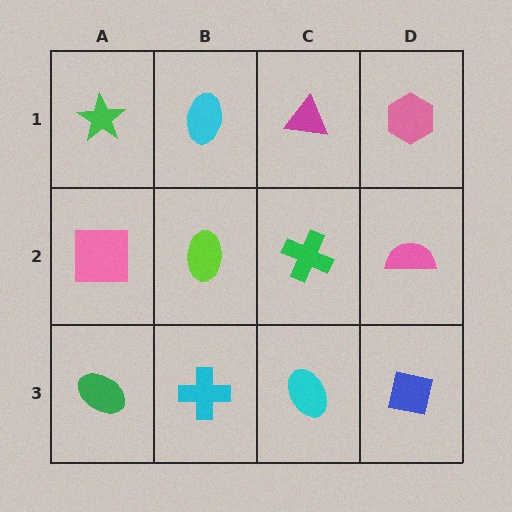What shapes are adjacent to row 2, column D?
A pink hexagon (row 1, column D), a blue square (row 3, column D), a green cross (row 2, column C).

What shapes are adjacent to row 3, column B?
A lime ellipse (row 2, column B), a green ellipse (row 3, column A), a cyan ellipse (row 3, column C).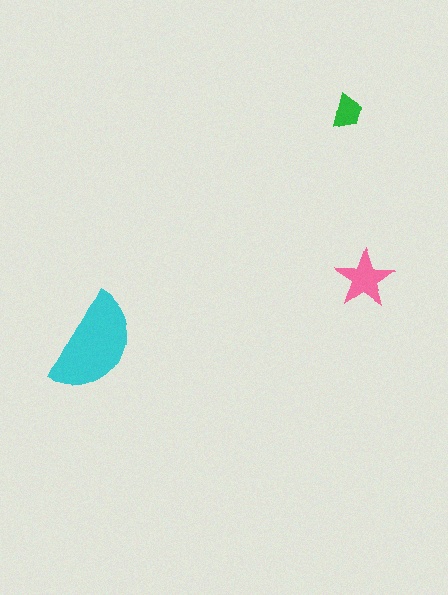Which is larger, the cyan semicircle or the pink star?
The cyan semicircle.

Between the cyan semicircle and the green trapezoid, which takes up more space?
The cyan semicircle.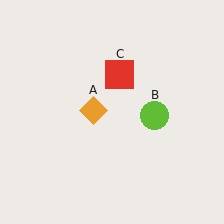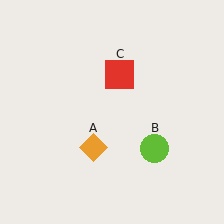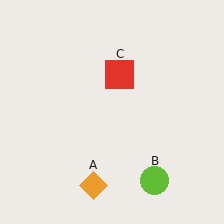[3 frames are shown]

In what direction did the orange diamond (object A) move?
The orange diamond (object A) moved down.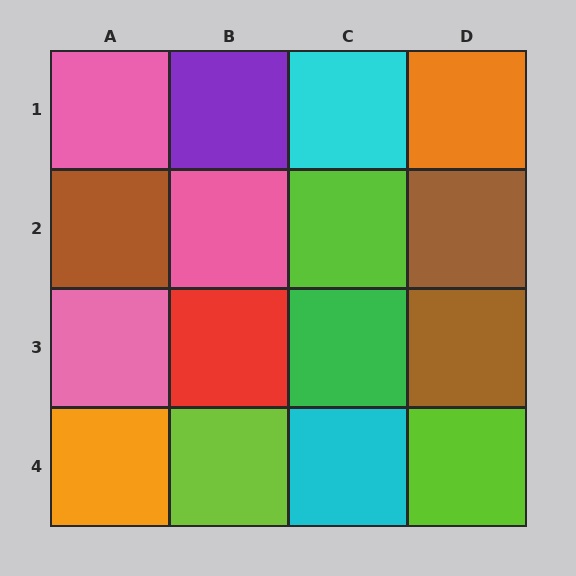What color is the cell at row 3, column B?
Red.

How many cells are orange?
2 cells are orange.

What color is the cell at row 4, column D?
Lime.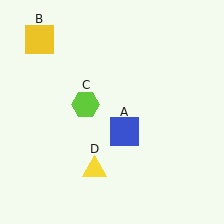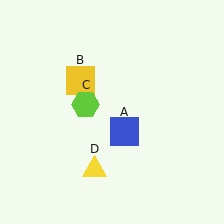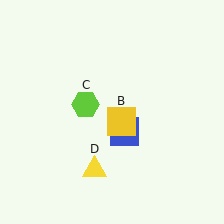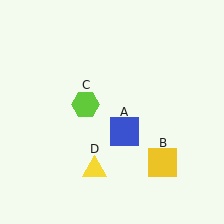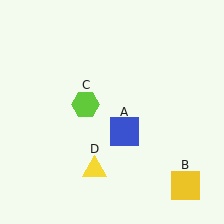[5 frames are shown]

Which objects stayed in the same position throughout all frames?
Blue square (object A) and lime hexagon (object C) and yellow triangle (object D) remained stationary.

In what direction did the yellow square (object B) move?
The yellow square (object B) moved down and to the right.